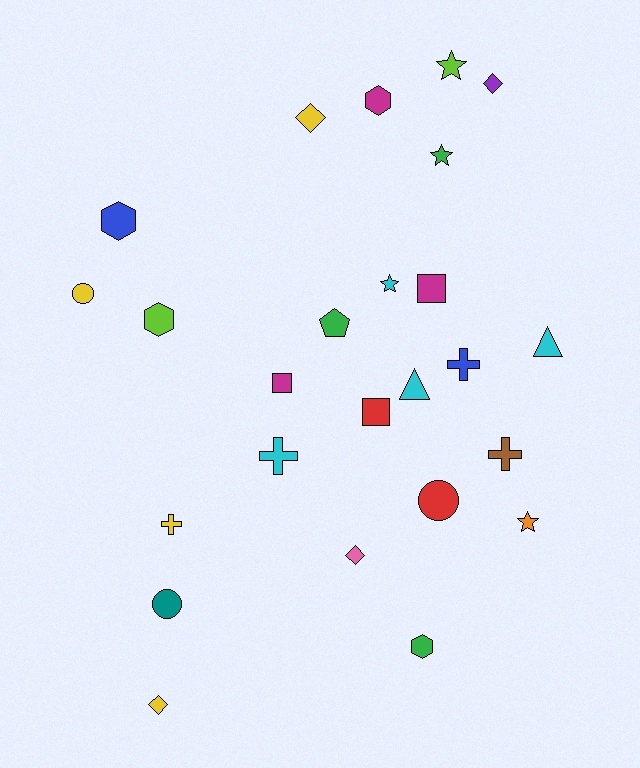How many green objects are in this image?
There are 3 green objects.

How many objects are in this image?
There are 25 objects.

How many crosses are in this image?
There are 4 crosses.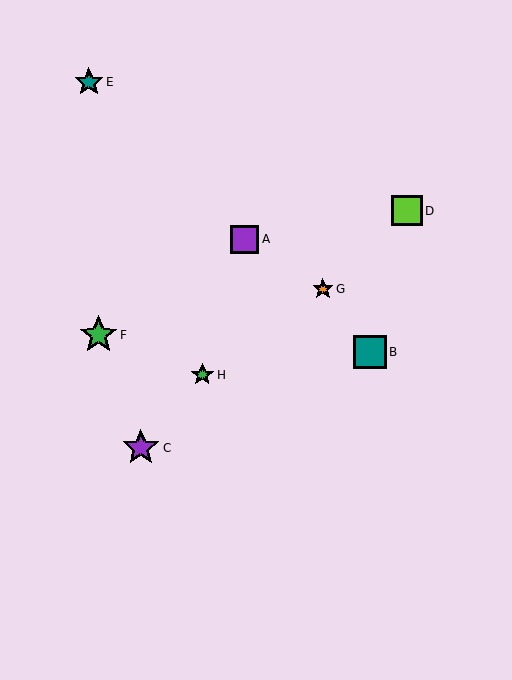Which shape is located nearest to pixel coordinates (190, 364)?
The green star (labeled H) at (202, 375) is nearest to that location.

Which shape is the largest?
The green star (labeled F) is the largest.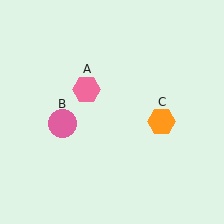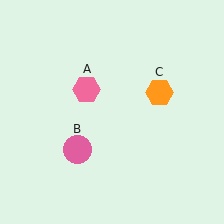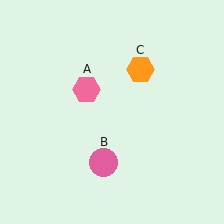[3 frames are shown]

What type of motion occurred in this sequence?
The pink circle (object B), orange hexagon (object C) rotated counterclockwise around the center of the scene.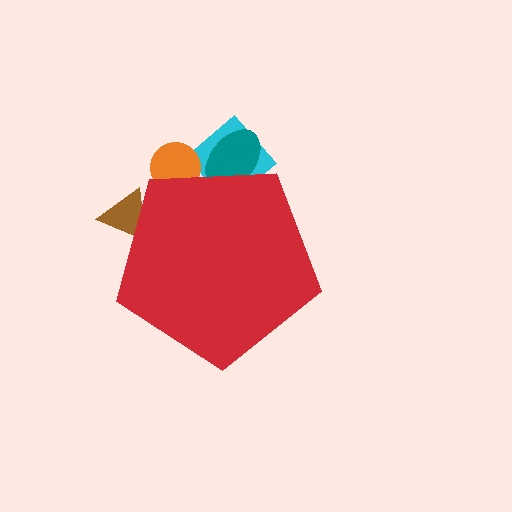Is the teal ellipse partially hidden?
Yes, the teal ellipse is partially hidden behind the red pentagon.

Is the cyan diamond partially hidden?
Yes, the cyan diamond is partially hidden behind the red pentagon.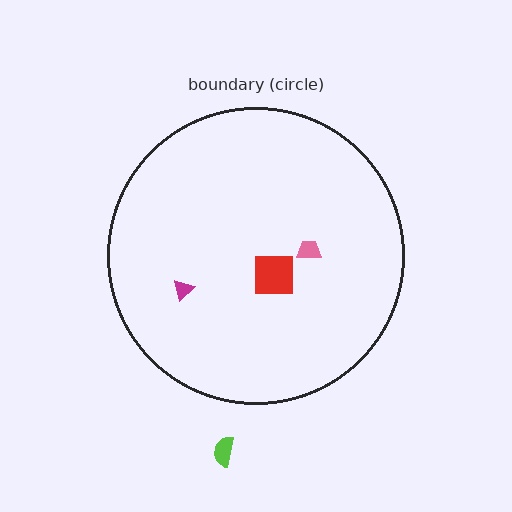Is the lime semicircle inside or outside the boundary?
Outside.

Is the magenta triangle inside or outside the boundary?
Inside.